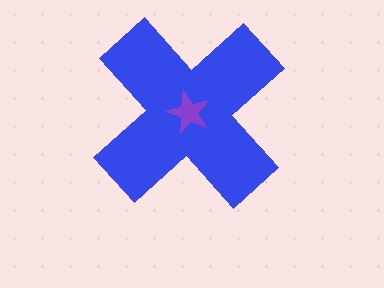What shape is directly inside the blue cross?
The purple star.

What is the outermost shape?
The blue cross.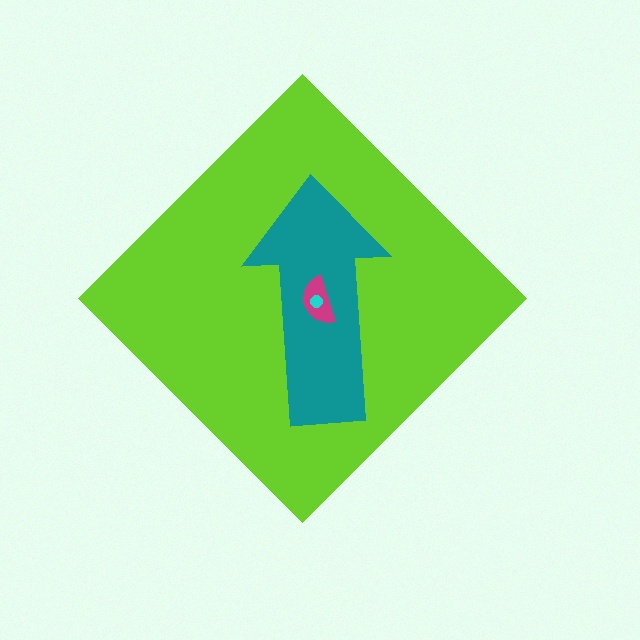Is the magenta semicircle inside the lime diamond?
Yes.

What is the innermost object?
The cyan circle.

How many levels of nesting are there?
4.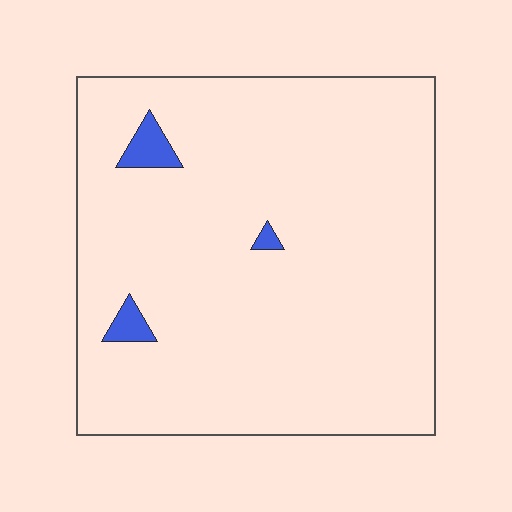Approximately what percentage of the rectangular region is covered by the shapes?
Approximately 5%.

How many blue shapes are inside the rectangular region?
3.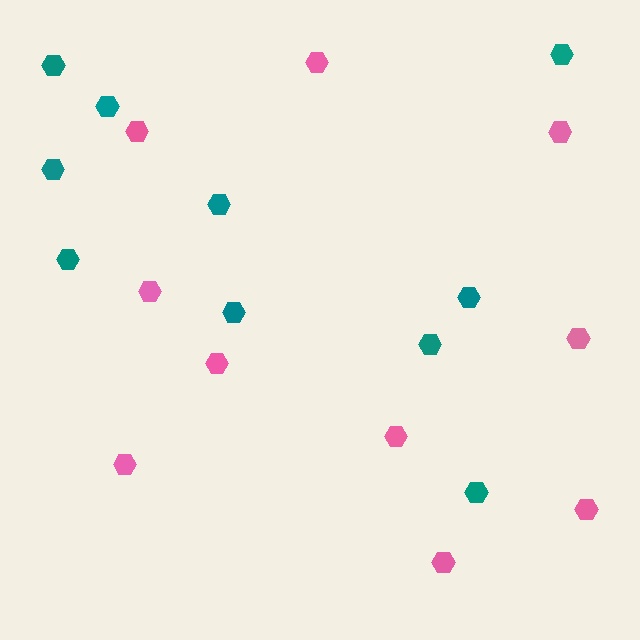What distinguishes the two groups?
There are 2 groups: one group of pink hexagons (10) and one group of teal hexagons (10).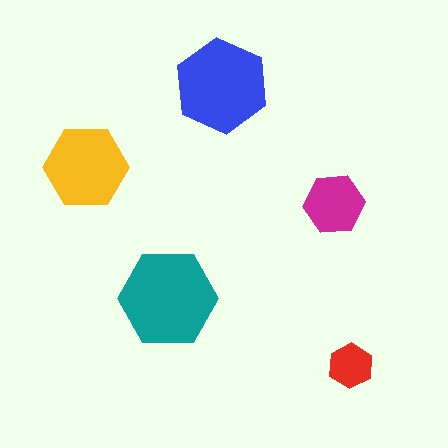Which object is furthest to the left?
The yellow hexagon is leftmost.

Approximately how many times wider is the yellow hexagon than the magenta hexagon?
About 1.5 times wider.